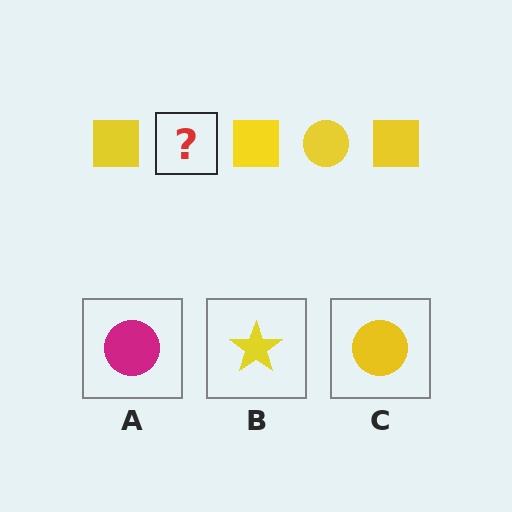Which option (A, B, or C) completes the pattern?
C.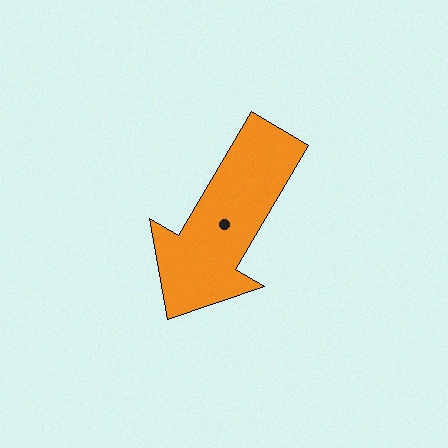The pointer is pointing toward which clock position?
Roughly 7 o'clock.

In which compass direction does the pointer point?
Southwest.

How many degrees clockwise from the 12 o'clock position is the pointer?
Approximately 211 degrees.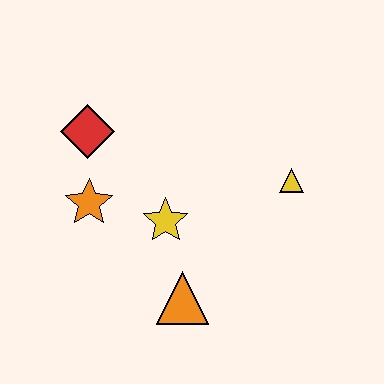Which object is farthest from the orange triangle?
The red diamond is farthest from the orange triangle.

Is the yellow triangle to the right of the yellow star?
Yes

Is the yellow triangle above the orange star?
Yes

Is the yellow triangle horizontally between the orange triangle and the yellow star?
No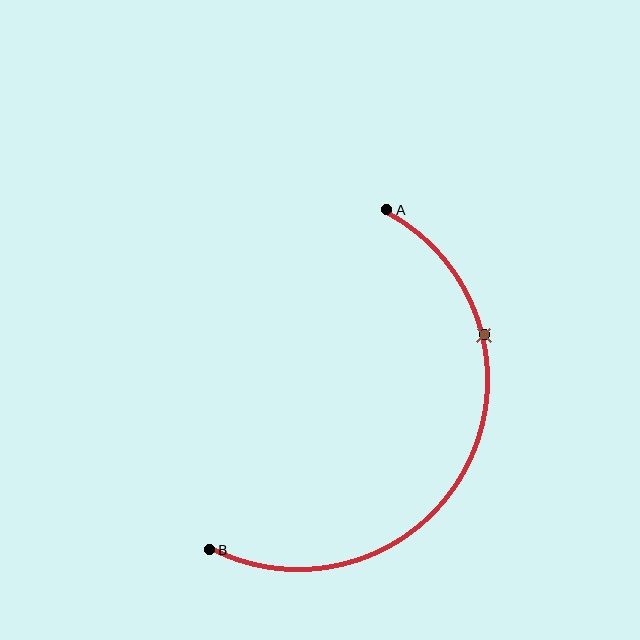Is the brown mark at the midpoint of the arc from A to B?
No. The brown mark lies on the arc but is closer to endpoint A. The arc midpoint would be at the point on the curve equidistant along the arc from both A and B.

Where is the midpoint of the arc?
The arc midpoint is the point on the curve farthest from the straight line joining A and B. It sits to the right of that line.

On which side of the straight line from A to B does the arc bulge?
The arc bulges to the right of the straight line connecting A and B.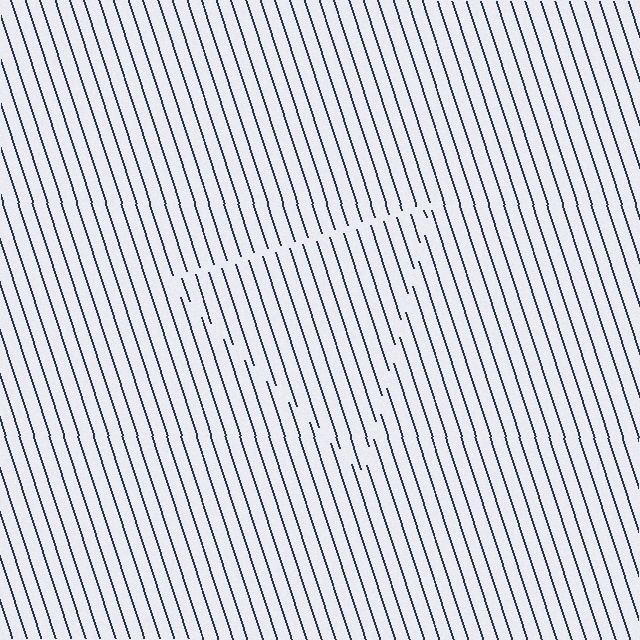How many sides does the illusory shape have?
3 sides — the line-ends trace a triangle.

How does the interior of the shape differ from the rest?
The interior of the shape contains the same grating, shifted by half a period — the contour is defined by the phase discontinuity where line-ends from the inner and outer gratings abut.